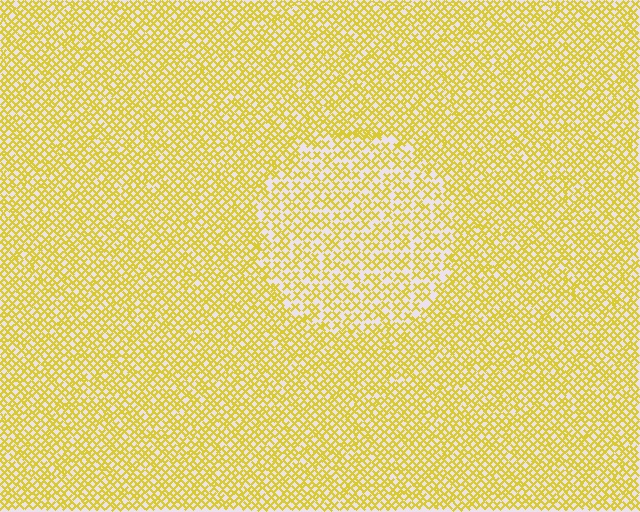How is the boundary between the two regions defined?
The boundary is defined by a change in element density (approximately 1.5x ratio). All elements are the same color, size, and shape.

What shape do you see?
I see a circle.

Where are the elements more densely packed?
The elements are more densely packed outside the circle boundary.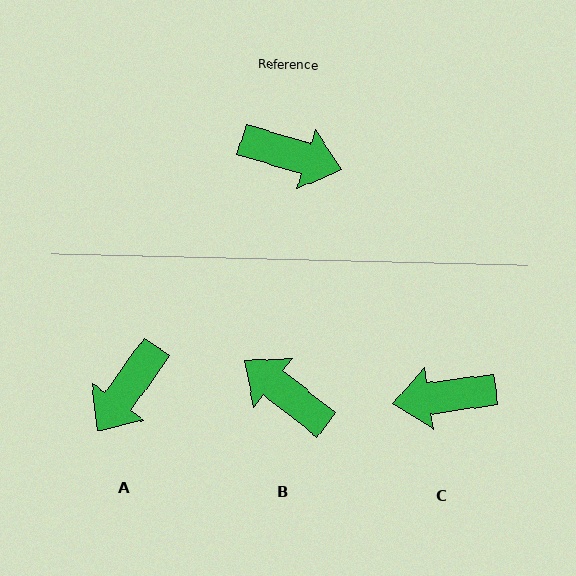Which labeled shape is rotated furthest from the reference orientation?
B, about 159 degrees away.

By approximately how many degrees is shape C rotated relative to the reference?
Approximately 155 degrees clockwise.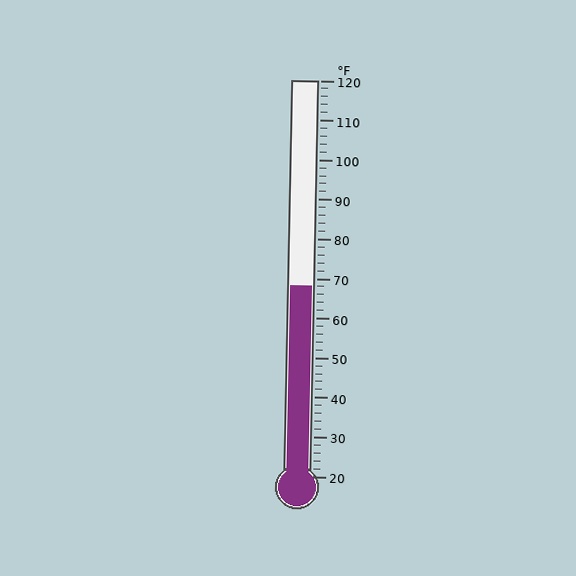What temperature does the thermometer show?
The thermometer shows approximately 68°F.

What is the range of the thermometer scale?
The thermometer scale ranges from 20°F to 120°F.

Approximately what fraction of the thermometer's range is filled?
The thermometer is filled to approximately 50% of its range.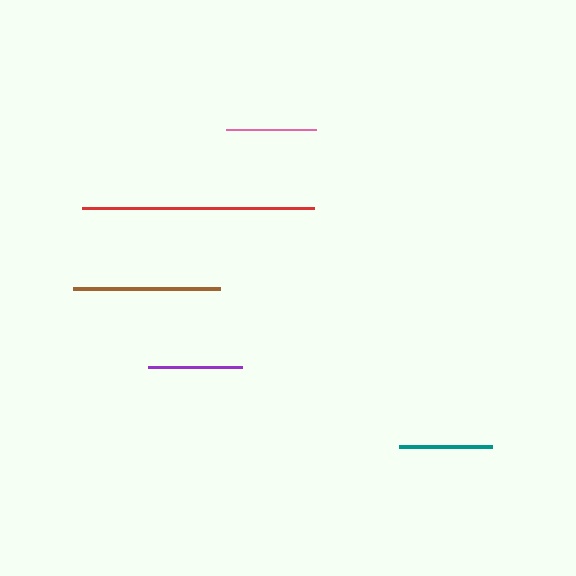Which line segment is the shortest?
The pink line is the shortest at approximately 90 pixels.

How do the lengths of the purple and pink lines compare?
The purple and pink lines are approximately the same length.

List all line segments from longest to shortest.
From longest to shortest: red, brown, purple, teal, pink.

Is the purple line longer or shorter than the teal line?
The purple line is longer than the teal line.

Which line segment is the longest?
The red line is the longest at approximately 231 pixels.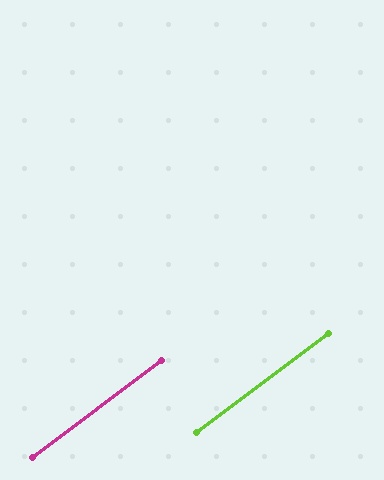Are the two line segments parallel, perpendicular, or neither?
Parallel — their directions differ by only 0.1°.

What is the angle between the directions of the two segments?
Approximately 0 degrees.